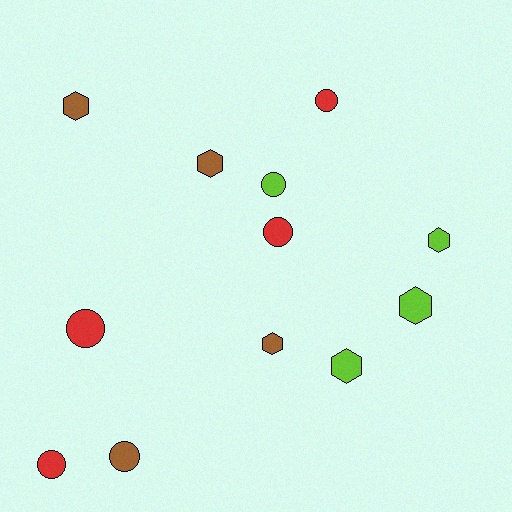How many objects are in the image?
There are 12 objects.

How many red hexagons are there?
There are no red hexagons.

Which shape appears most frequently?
Circle, with 6 objects.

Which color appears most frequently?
Red, with 4 objects.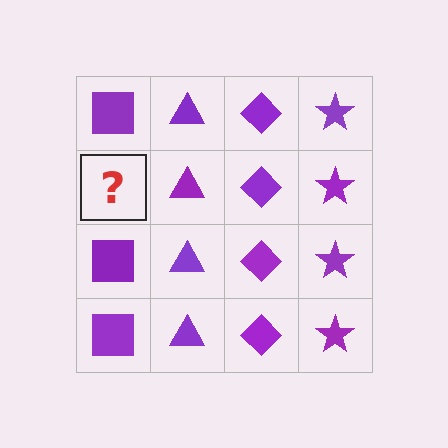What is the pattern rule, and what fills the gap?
The rule is that each column has a consistent shape. The gap should be filled with a purple square.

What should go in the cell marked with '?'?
The missing cell should contain a purple square.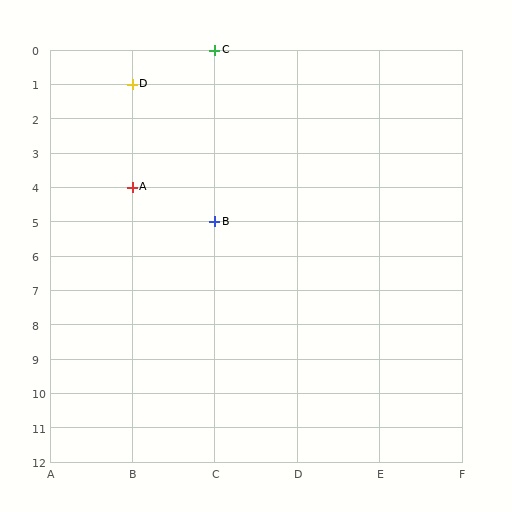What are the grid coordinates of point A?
Point A is at grid coordinates (B, 4).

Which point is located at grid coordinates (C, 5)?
Point B is at (C, 5).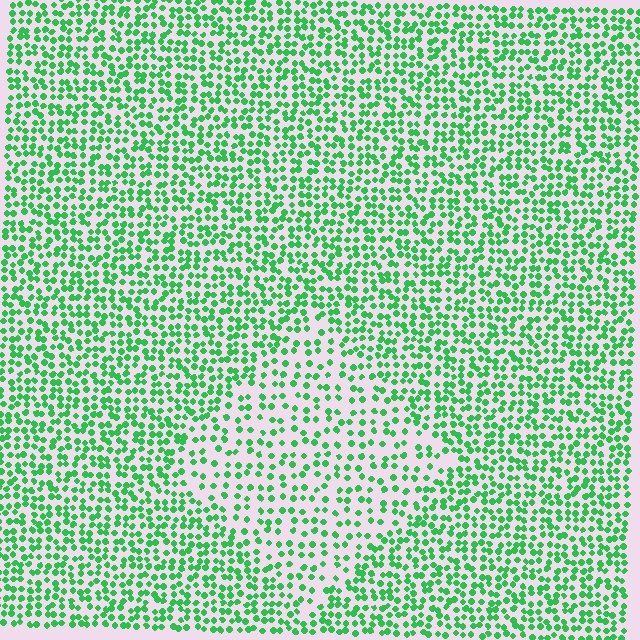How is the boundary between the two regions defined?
The boundary is defined by a change in element density (approximately 1.8x ratio). All elements are the same color, size, and shape.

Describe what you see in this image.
The image contains small green elements arranged at two different densities. A diamond-shaped region is visible where the elements are less densely packed than the surrounding area.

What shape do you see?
I see a diamond.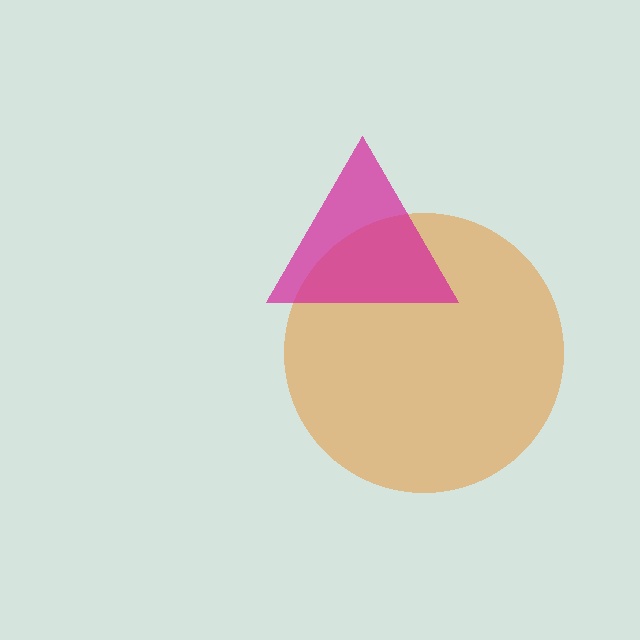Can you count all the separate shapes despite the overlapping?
Yes, there are 2 separate shapes.